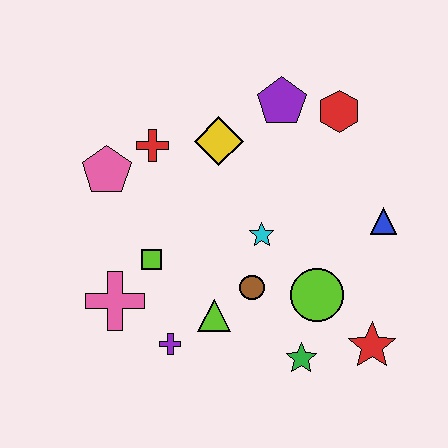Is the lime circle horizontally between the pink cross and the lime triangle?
No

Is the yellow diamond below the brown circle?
No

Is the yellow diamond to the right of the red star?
No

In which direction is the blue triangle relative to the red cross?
The blue triangle is to the right of the red cross.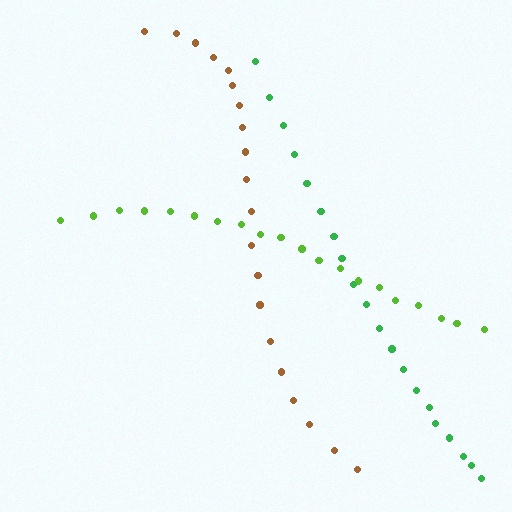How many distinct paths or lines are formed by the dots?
There are 3 distinct paths.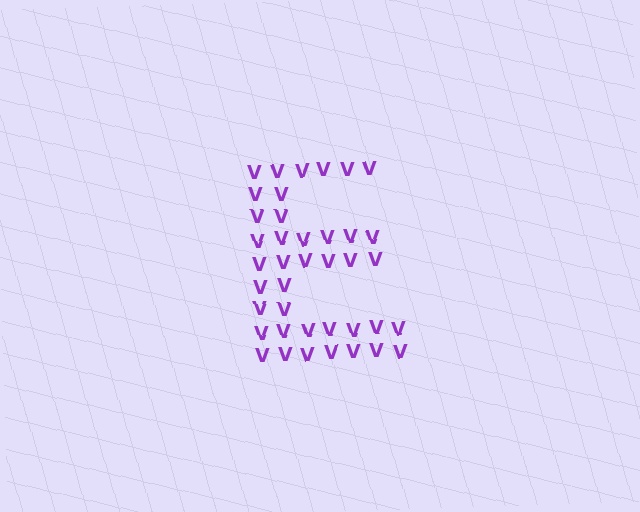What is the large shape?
The large shape is the letter E.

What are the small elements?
The small elements are letter V's.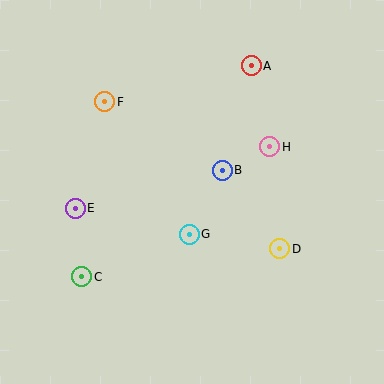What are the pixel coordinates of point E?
Point E is at (75, 208).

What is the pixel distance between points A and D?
The distance between A and D is 185 pixels.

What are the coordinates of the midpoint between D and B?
The midpoint between D and B is at (251, 210).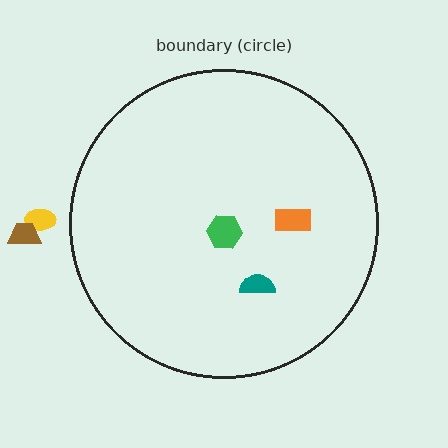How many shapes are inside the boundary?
3 inside, 2 outside.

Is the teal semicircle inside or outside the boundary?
Inside.